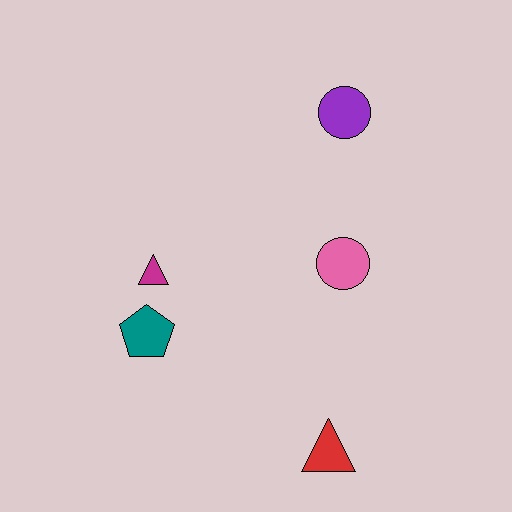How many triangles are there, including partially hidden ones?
There are 2 triangles.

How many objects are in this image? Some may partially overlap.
There are 5 objects.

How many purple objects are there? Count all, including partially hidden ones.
There is 1 purple object.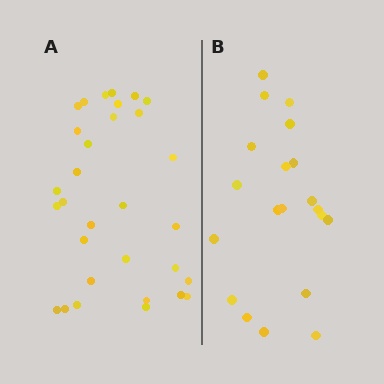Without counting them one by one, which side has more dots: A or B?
Region A (the left region) has more dots.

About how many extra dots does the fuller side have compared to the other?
Region A has roughly 12 or so more dots than region B.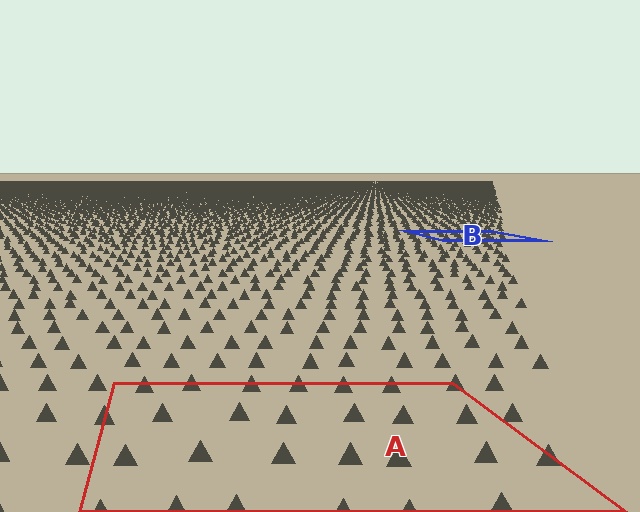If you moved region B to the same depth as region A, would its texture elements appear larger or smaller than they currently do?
They would appear larger. At a closer depth, the same texture elements are projected at a bigger on-screen size.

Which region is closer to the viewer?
Region A is closer. The texture elements there are larger and more spread out.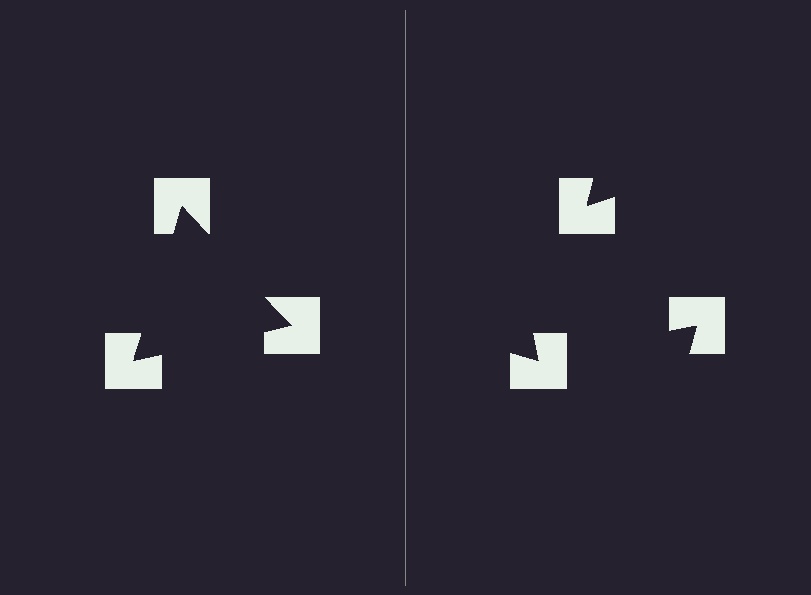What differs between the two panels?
The notched squares are positioned identically on both sides; only the wedge orientations differ. On the left they align to a triangle; on the right they are misaligned.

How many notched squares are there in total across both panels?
6 — 3 on each side.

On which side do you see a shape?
An illusory triangle appears on the left side. On the right side the wedge cuts are rotated, so no coherent shape forms.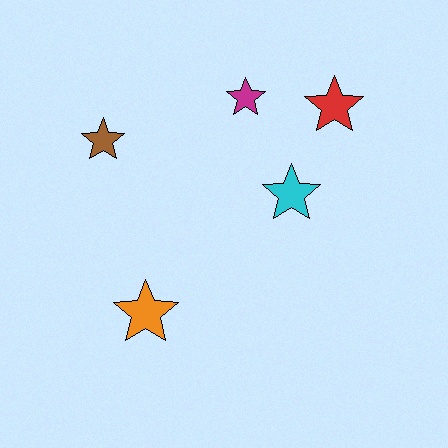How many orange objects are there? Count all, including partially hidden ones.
There is 1 orange object.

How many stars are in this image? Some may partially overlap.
There are 5 stars.